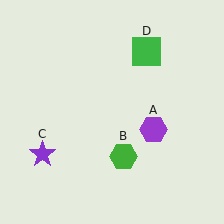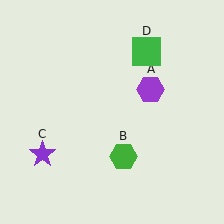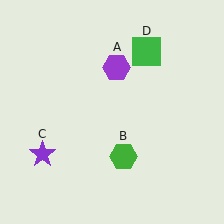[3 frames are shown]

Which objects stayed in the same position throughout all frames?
Green hexagon (object B) and purple star (object C) and green square (object D) remained stationary.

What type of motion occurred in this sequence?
The purple hexagon (object A) rotated counterclockwise around the center of the scene.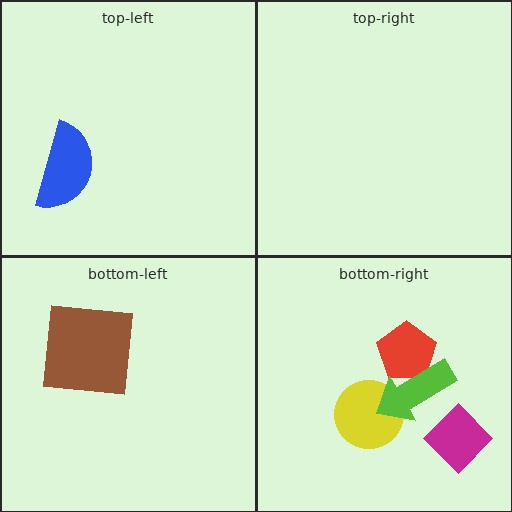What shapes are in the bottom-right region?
The magenta diamond, the yellow circle, the red pentagon, the lime arrow.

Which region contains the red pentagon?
The bottom-right region.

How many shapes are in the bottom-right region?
4.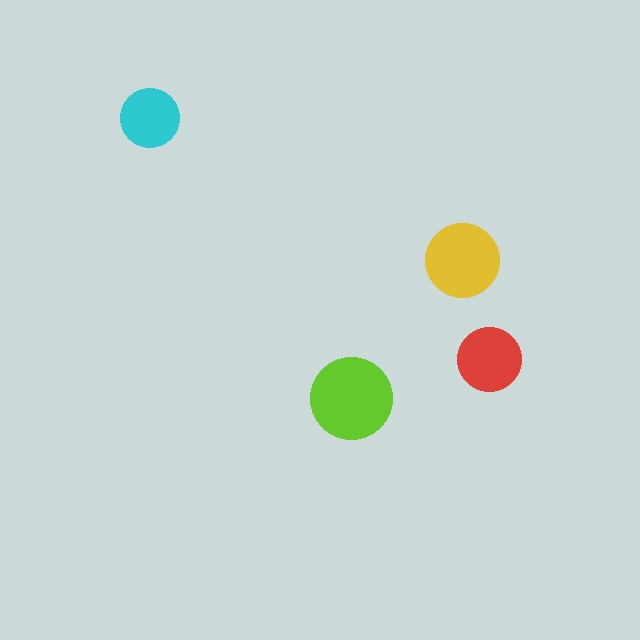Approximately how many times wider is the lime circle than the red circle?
About 1.5 times wider.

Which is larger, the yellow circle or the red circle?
The yellow one.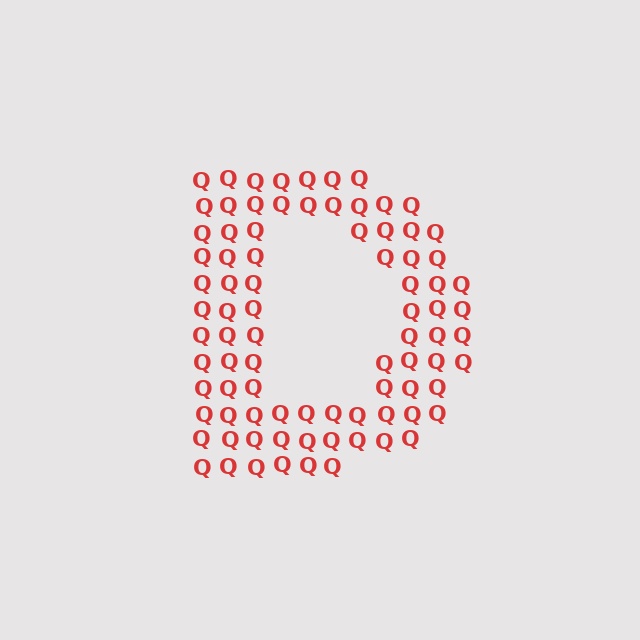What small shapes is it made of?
It is made of small letter Q's.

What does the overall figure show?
The overall figure shows the letter D.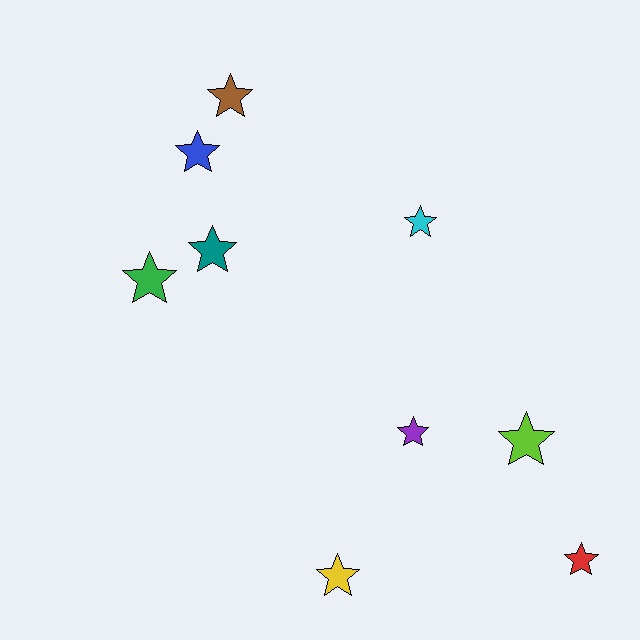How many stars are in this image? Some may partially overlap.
There are 9 stars.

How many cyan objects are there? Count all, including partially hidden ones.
There is 1 cyan object.